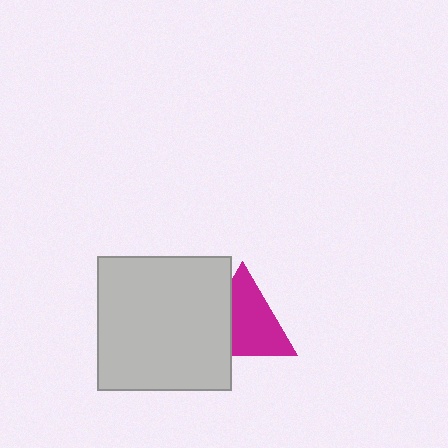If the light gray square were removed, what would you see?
You would see the complete magenta triangle.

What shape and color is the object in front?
The object in front is a light gray square.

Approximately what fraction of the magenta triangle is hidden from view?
Roughly 32% of the magenta triangle is hidden behind the light gray square.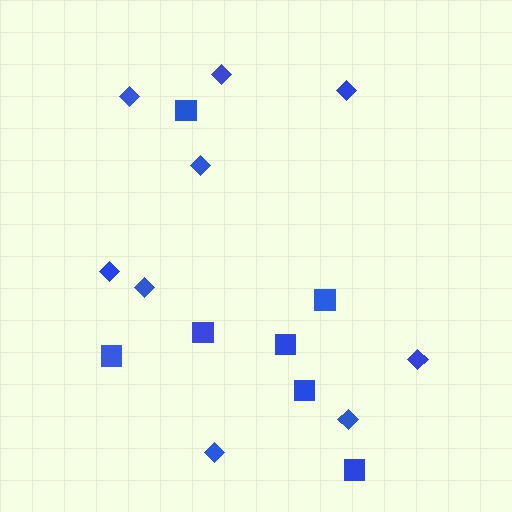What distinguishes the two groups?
There are 2 groups: one group of squares (7) and one group of diamonds (9).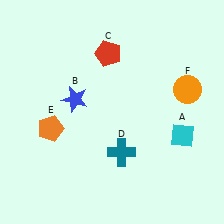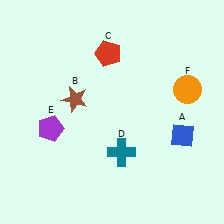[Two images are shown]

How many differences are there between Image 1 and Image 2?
There are 3 differences between the two images.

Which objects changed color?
A changed from cyan to blue. B changed from blue to brown. E changed from orange to purple.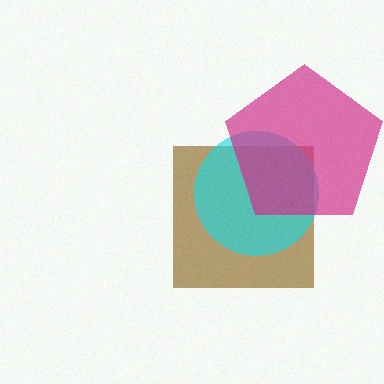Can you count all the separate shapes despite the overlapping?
Yes, there are 3 separate shapes.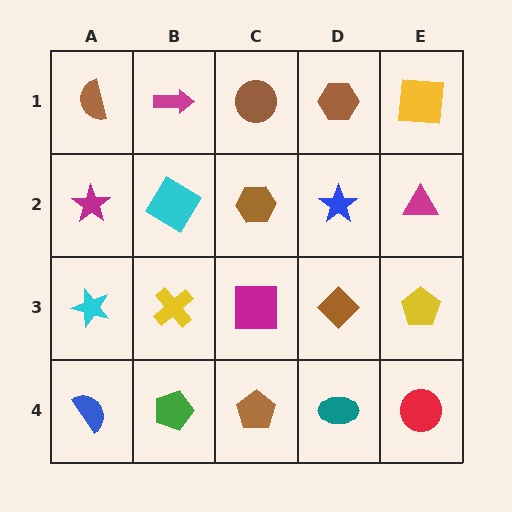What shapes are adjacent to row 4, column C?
A magenta square (row 3, column C), a green pentagon (row 4, column B), a teal ellipse (row 4, column D).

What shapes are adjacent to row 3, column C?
A brown hexagon (row 2, column C), a brown pentagon (row 4, column C), a yellow cross (row 3, column B), a brown diamond (row 3, column D).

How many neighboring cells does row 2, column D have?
4.